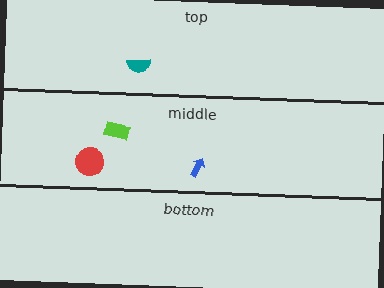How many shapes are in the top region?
1.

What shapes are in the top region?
The teal semicircle.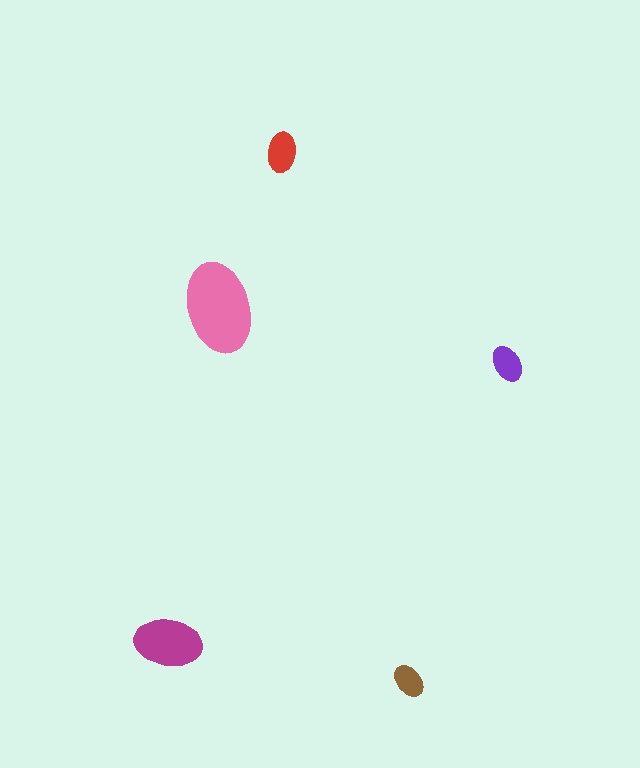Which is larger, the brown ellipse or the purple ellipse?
The purple one.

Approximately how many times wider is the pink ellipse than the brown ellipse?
About 2.5 times wider.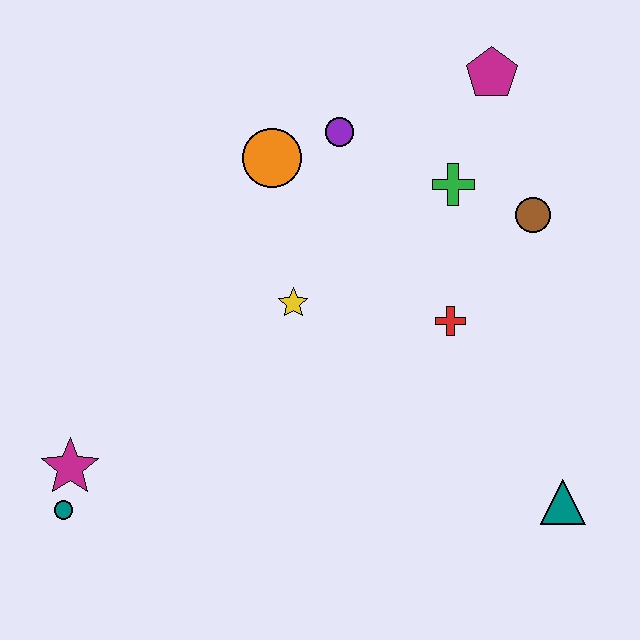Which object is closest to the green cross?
The brown circle is closest to the green cross.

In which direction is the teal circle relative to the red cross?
The teal circle is to the left of the red cross.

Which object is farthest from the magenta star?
The magenta pentagon is farthest from the magenta star.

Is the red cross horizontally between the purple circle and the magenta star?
No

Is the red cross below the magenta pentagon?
Yes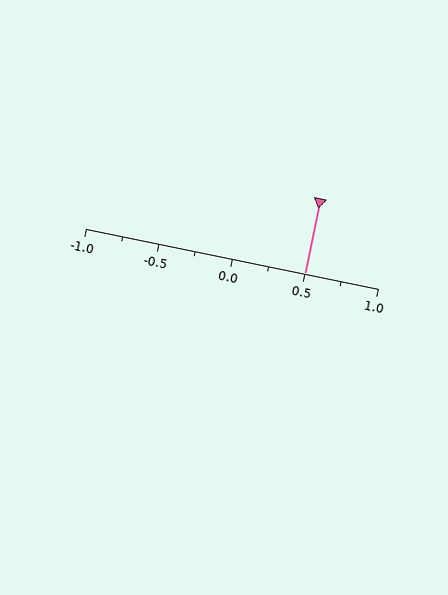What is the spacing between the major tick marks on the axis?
The major ticks are spaced 0.5 apart.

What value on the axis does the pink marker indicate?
The marker indicates approximately 0.5.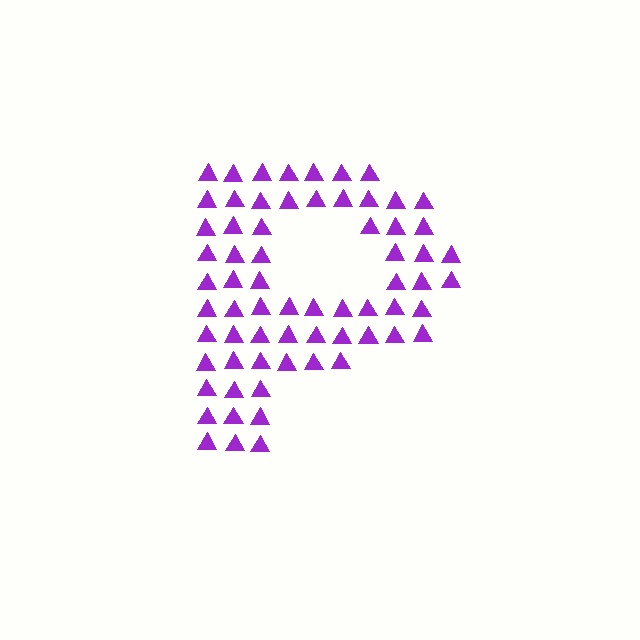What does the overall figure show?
The overall figure shows the letter P.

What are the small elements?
The small elements are triangles.